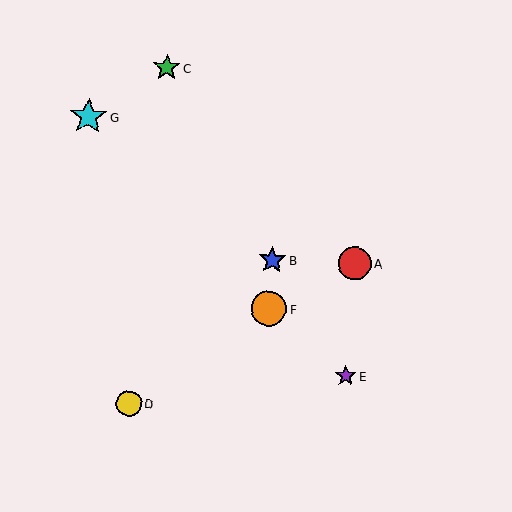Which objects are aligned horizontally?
Objects A, B are aligned horizontally.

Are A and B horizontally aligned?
Yes, both are at y≈264.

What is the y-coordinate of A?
Object A is at y≈264.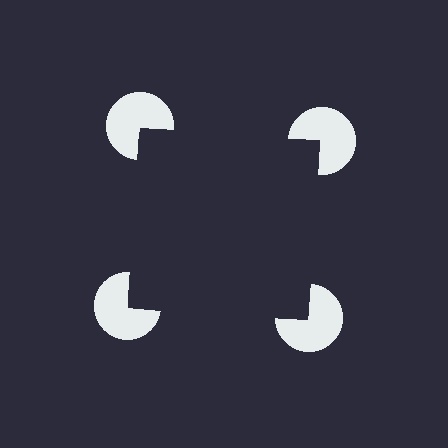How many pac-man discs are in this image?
There are 4 — one at each vertex of the illusory square.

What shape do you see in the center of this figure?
An illusory square — its edges are inferred from the aligned wedge cuts in the pac-man discs, not physically drawn.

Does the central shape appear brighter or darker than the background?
It typically appears slightly darker than the background, even though no actual brightness change is drawn.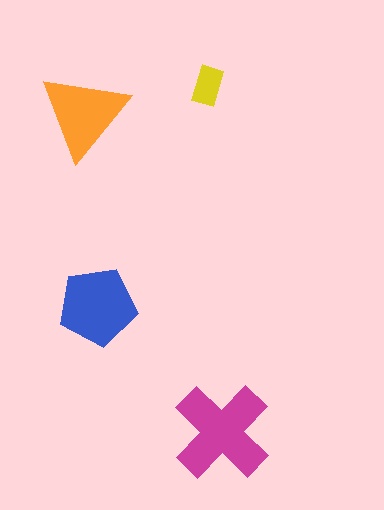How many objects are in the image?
There are 4 objects in the image.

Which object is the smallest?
The yellow rectangle.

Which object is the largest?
The magenta cross.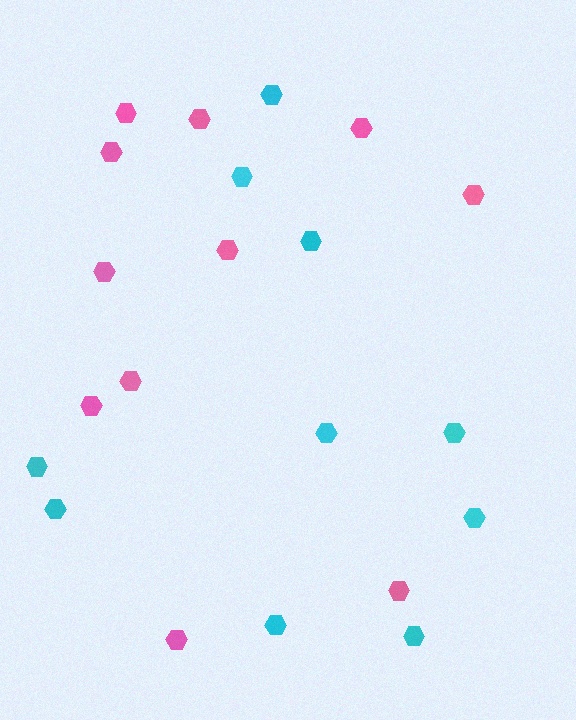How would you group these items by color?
There are 2 groups: one group of pink hexagons (11) and one group of cyan hexagons (10).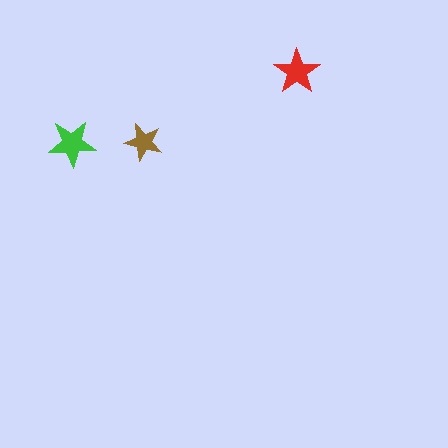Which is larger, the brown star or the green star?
The green one.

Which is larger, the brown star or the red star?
The red one.